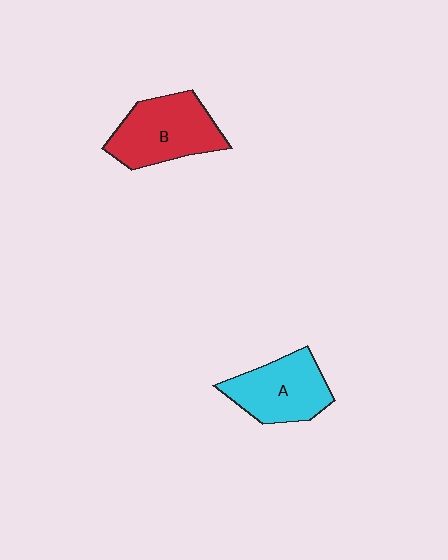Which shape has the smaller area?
Shape A (cyan).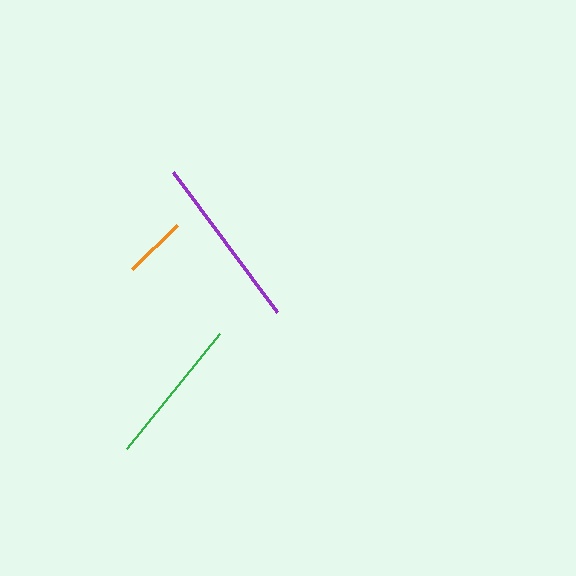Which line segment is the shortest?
The orange line is the shortest at approximately 63 pixels.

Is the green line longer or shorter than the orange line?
The green line is longer than the orange line.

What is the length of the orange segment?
The orange segment is approximately 63 pixels long.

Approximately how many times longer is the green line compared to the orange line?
The green line is approximately 2.4 times the length of the orange line.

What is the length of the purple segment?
The purple segment is approximately 175 pixels long.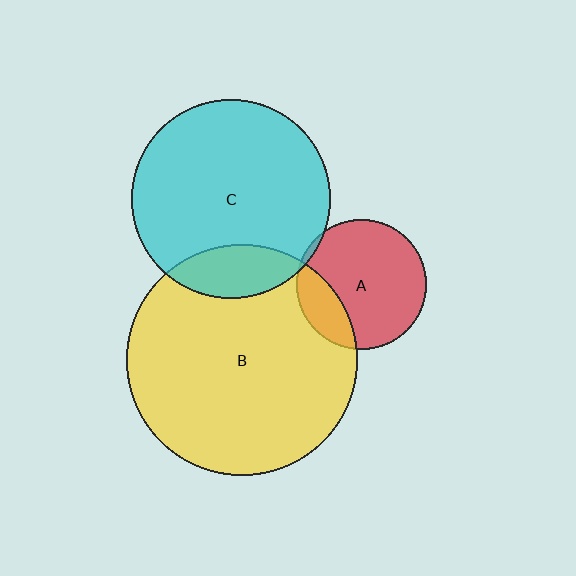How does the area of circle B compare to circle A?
Approximately 3.2 times.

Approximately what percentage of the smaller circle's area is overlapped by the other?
Approximately 5%.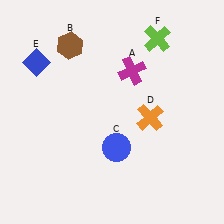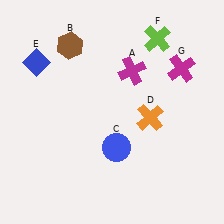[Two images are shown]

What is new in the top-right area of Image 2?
A magenta cross (G) was added in the top-right area of Image 2.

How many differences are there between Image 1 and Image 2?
There is 1 difference between the two images.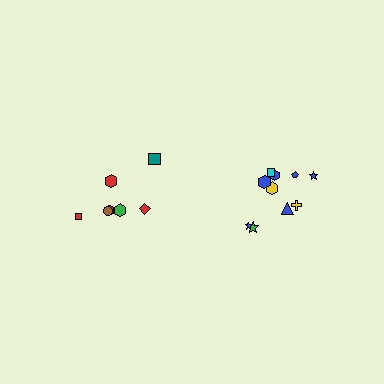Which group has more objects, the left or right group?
The right group.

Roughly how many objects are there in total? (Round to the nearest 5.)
Roughly 15 objects in total.